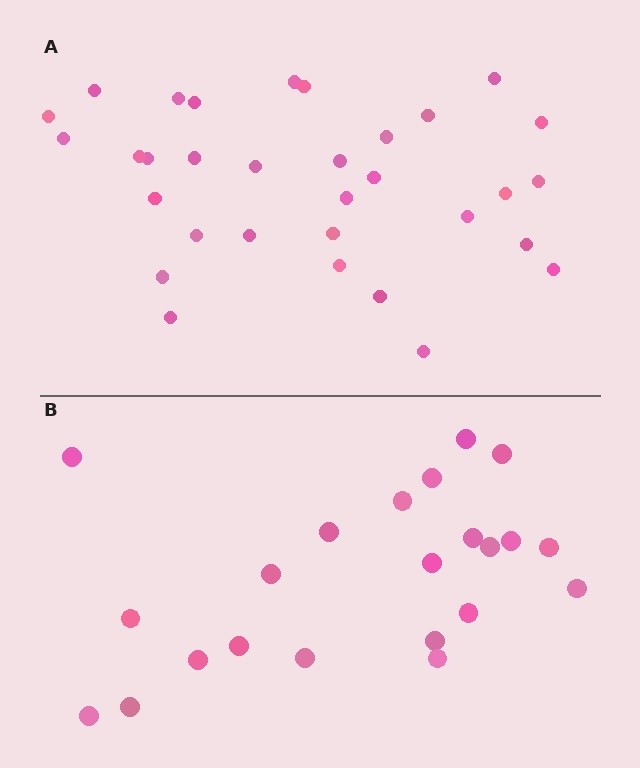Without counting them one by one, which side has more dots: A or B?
Region A (the top region) has more dots.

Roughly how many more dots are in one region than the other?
Region A has roughly 10 or so more dots than region B.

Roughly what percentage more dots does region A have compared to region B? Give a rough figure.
About 45% more.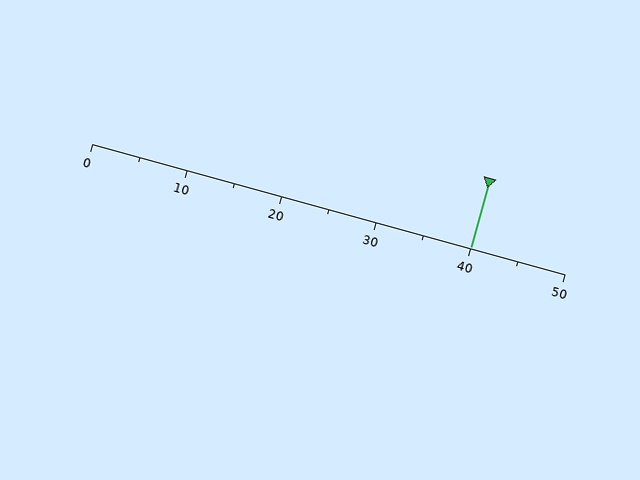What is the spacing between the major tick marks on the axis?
The major ticks are spaced 10 apart.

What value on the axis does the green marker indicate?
The marker indicates approximately 40.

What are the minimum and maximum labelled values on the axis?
The axis runs from 0 to 50.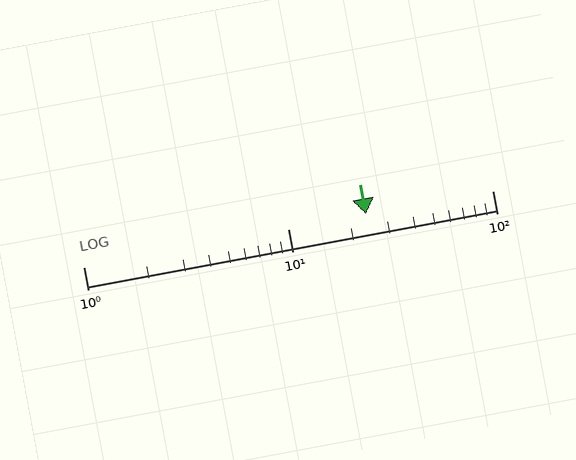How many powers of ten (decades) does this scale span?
The scale spans 2 decades, from 1 to 100.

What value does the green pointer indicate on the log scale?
The pointer indicates approximately 24.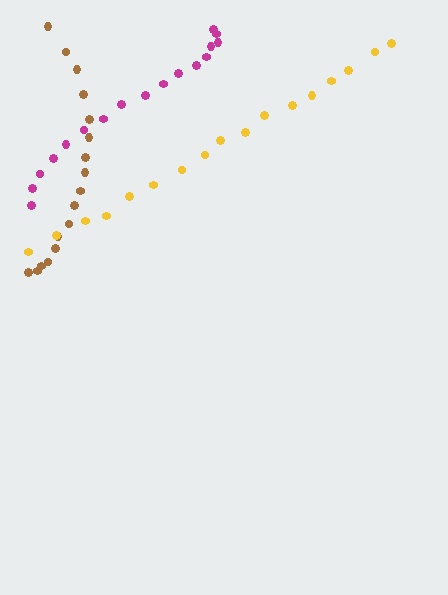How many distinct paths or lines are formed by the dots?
There are 3 distinct paths.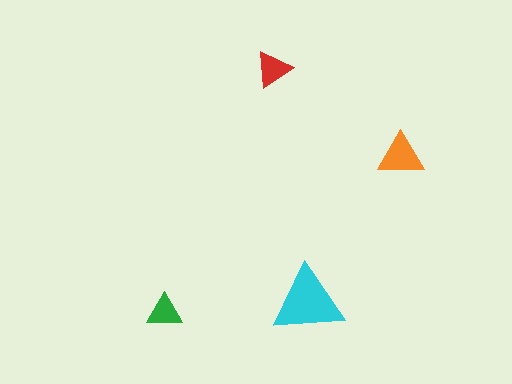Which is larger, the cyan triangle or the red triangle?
The cyan one.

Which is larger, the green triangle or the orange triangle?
The orange one.